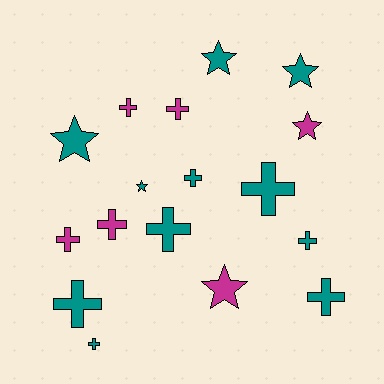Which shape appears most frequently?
Cross, with 11 objects.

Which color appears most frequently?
Teal, with 11 objects.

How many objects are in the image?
There are 17 objects.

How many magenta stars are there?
There are 2 magenta stars.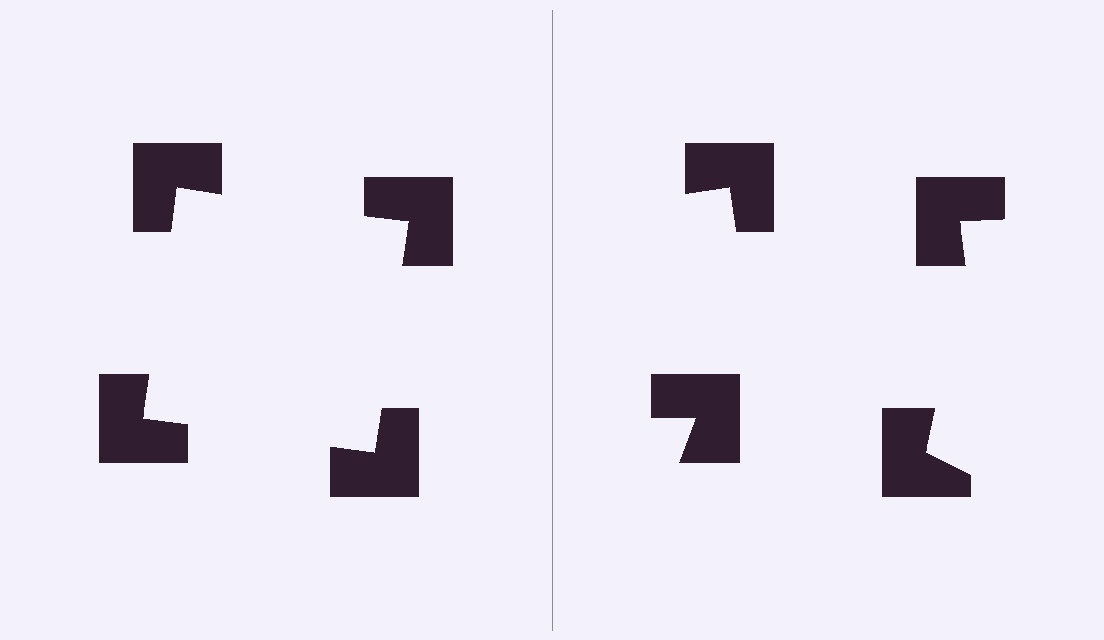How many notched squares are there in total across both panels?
8 — 4 on each side.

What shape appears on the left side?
An illusory square.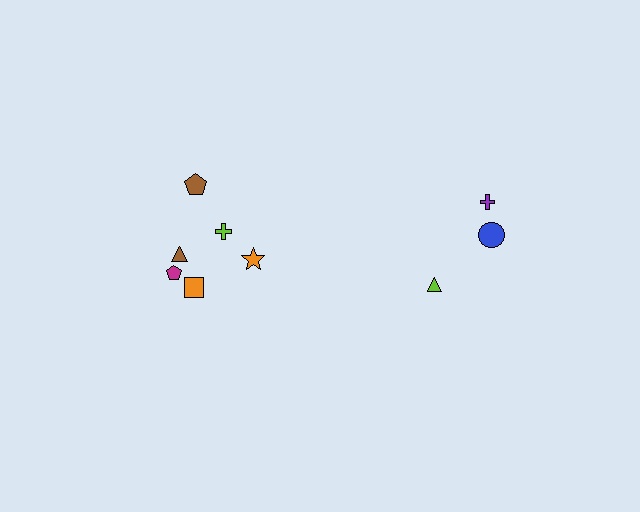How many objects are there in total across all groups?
There are 9 objects.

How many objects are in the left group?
There are 6 objects.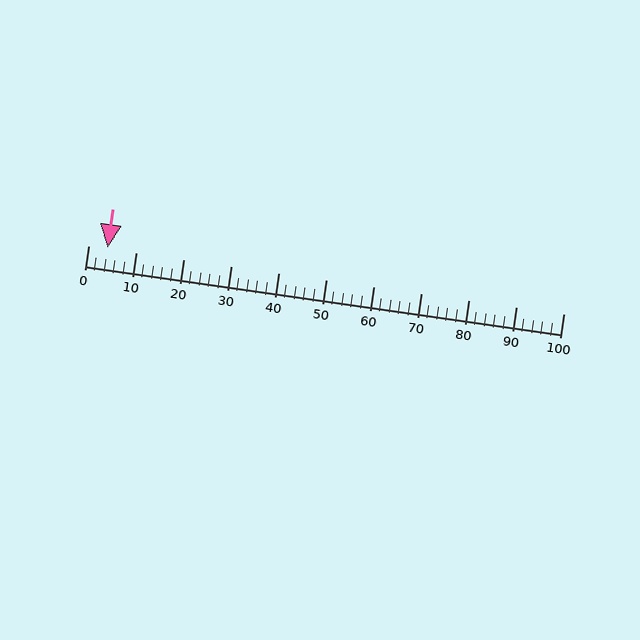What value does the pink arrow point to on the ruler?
The pink arrow points to approximately 4.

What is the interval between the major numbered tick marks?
The major tick marks are spaced 10 units apart.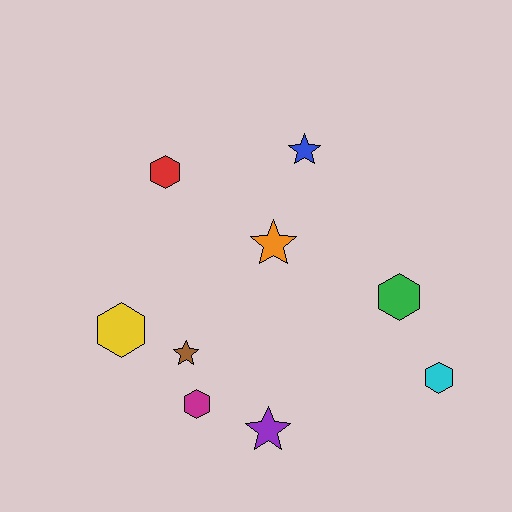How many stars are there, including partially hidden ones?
There are 4 stars.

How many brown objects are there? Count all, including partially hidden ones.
There is 1 brown object.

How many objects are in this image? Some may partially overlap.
There are 9 objects.